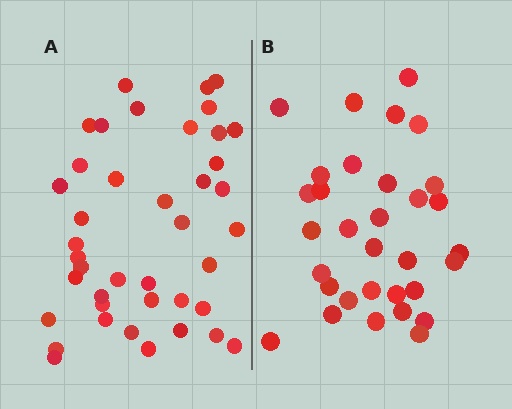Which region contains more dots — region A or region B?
Region A (the left region) has more dots.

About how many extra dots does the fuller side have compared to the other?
Region A has roughly 8 or so more dots than region B.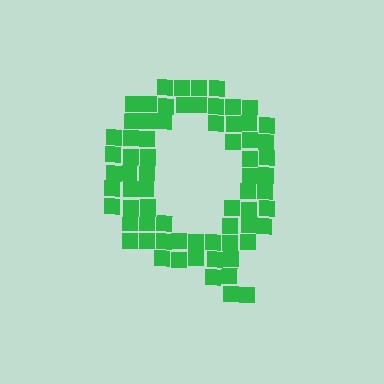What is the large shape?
The large shape is the letter Q.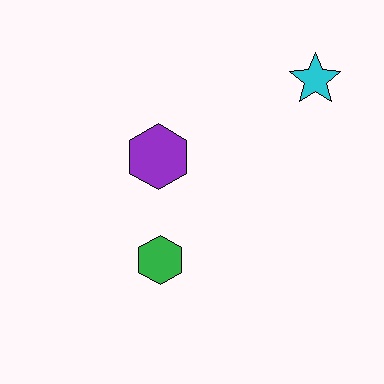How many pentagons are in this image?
There are no pentagons.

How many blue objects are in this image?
There are no blue objects.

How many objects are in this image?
There are 3 objects.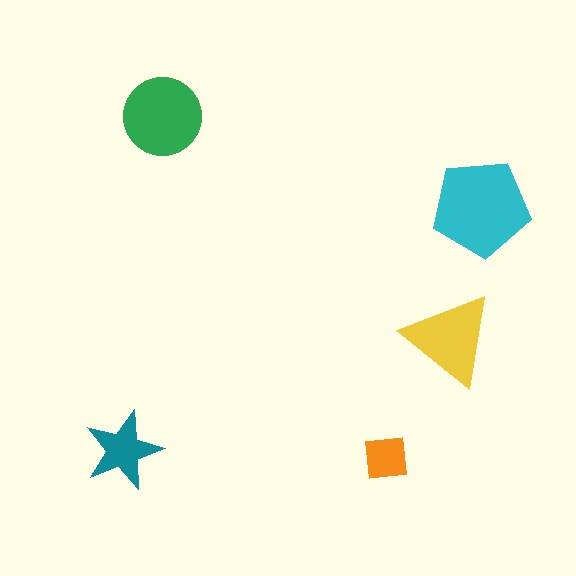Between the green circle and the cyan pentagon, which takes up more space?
The cyan pentagon.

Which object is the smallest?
The orange square.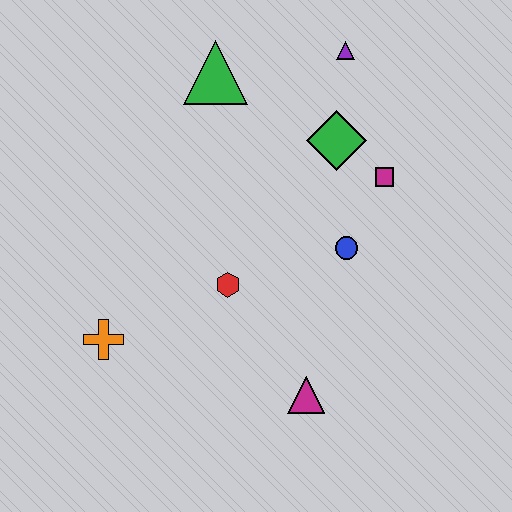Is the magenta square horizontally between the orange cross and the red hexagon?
No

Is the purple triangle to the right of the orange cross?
Yes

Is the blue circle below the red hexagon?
No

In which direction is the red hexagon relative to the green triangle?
The red hexagon is below the green triangle.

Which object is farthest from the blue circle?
The orange cross is farthest from the blue circle.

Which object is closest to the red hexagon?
The blue circle is closest to the red hexagon.